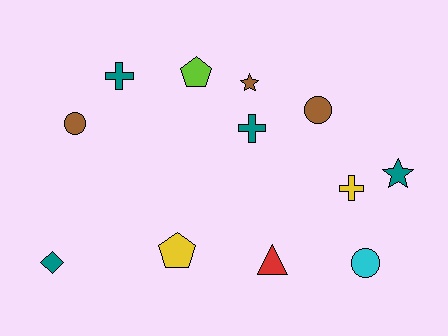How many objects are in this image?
There are 12 objects.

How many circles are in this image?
There are 3 circles.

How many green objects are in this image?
There are no green objects.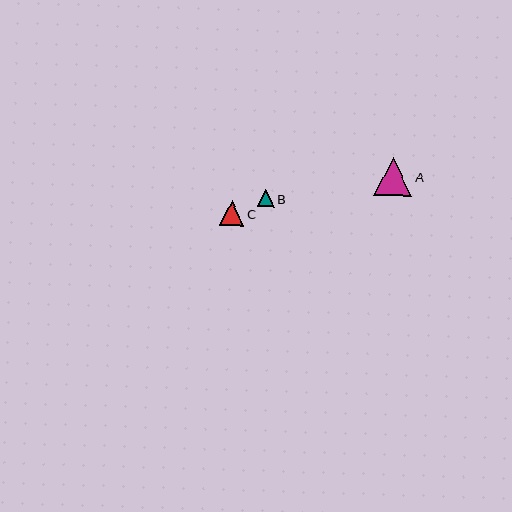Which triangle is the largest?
Triangle A is the largest with a size of approximately 38 pixels.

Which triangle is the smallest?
Triangle B is the smallest with a size of approximately 17 pixels.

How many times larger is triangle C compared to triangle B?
Triangle C is approximately 1.5 times the size of triangle B.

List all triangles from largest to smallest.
From largest to smallest: A, C, B.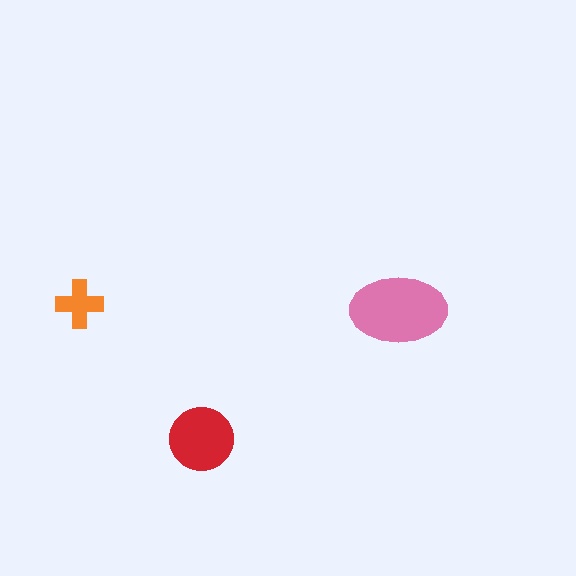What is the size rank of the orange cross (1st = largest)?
3rd.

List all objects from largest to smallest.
The pink ellipse, the red circle, the orange cross.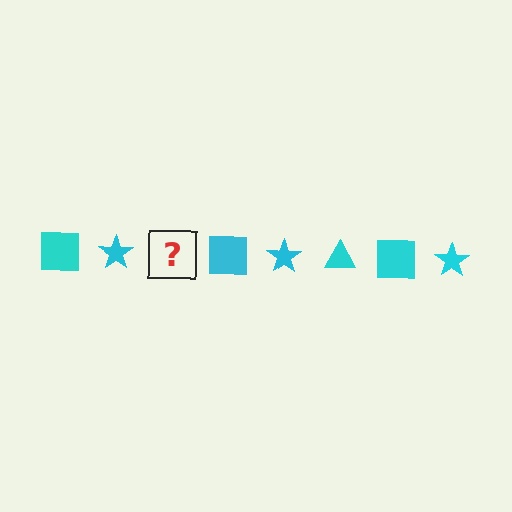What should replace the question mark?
The question mark should be replaced with a cyan triangle.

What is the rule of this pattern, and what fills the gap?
The rule is that the pattern cycles through square, star, triangle shapes in cyan. The gap should be filled with a cyan triangle.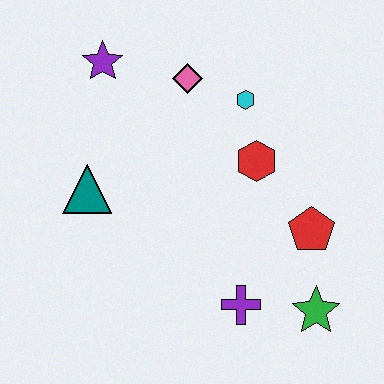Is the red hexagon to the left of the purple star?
No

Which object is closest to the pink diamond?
The cyan hexagon is closest to the pink diamond.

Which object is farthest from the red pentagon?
The purple star is farthest from the red pentagon.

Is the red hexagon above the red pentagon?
Yes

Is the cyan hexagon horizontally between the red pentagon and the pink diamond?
Yes